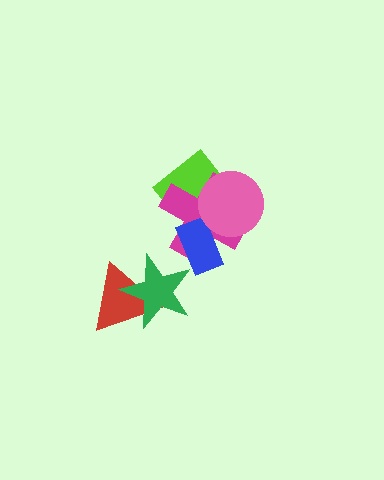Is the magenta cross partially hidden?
Yes, it is partially covered by another shape.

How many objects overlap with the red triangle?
1 object overlaps with the red triangle.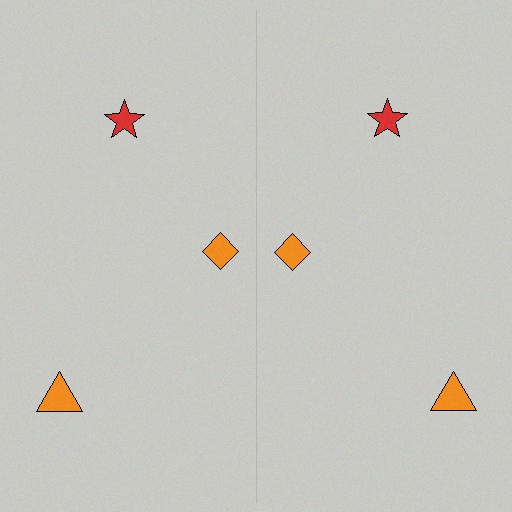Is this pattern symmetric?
Yes, this pattern has bilateral (reflection) symmetry.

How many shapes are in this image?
There are 6 shapes in this image.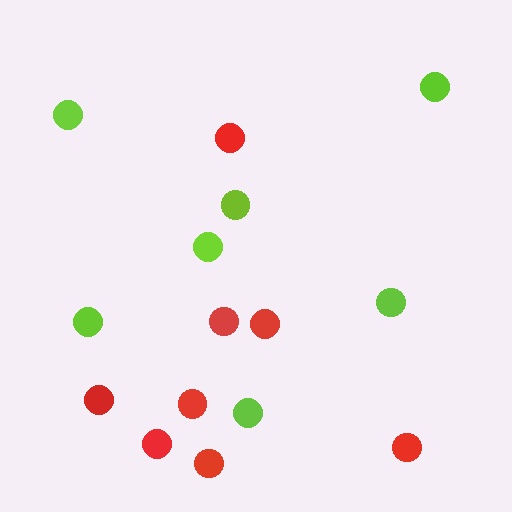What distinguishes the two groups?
There are 2 groups: one group of red circles (8) and one group of lime circles (7).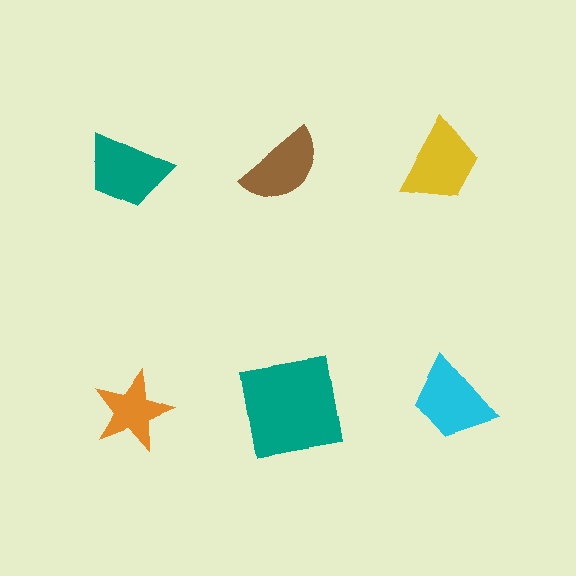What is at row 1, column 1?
A teal trapezoid.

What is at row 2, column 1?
An orange star.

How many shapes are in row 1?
3 shapes.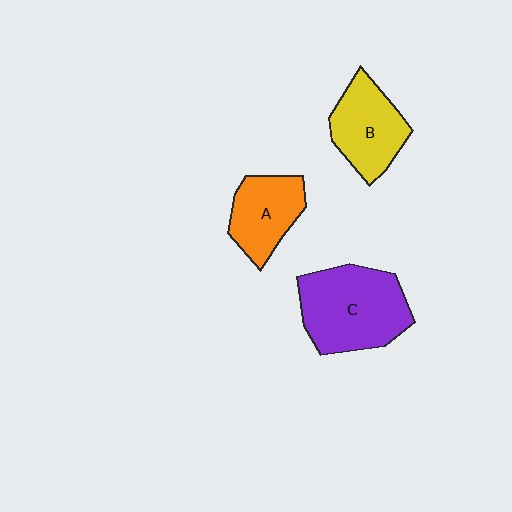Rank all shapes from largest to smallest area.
From largest to smallest: C (purple), B (yellow), A (orange).